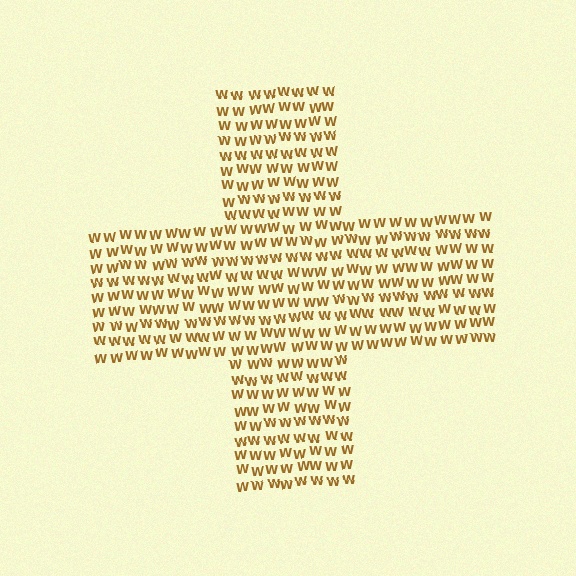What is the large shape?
The large shape is a cross.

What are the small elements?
The small elements are letter W's.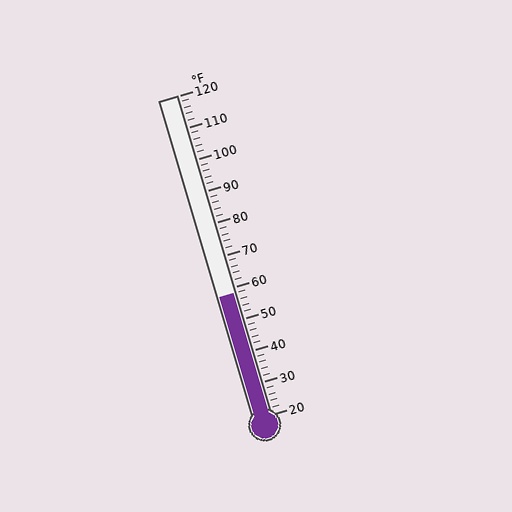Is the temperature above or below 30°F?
The temperature is above 30°F.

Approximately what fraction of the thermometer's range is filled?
The thermometer is filled to approximately 40% of its range.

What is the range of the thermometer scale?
The thermometer scale ranges from 20°F to 120°F.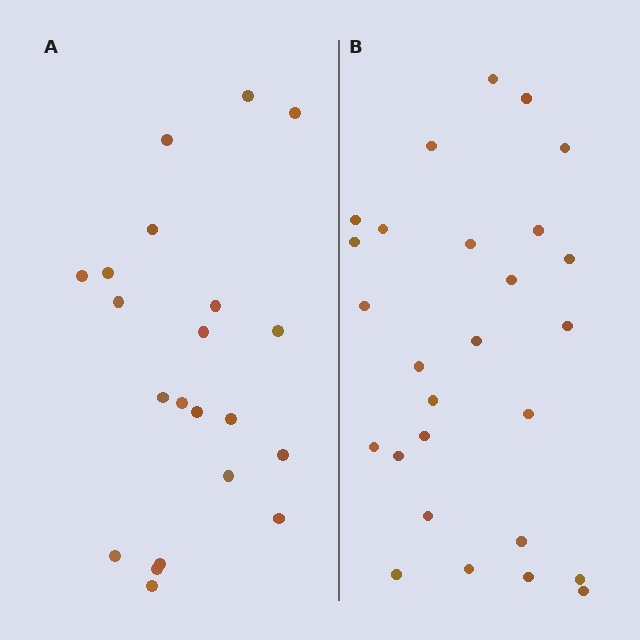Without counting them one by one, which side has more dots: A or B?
Region B (the right region) has more dots.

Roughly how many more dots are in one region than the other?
Region B has about 6 more dots than region A.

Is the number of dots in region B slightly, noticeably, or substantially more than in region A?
Region B has noticeably more, but not dramatically so. The ratio is roughly 1.3 to 1.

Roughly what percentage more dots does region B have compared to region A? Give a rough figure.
About 30% more.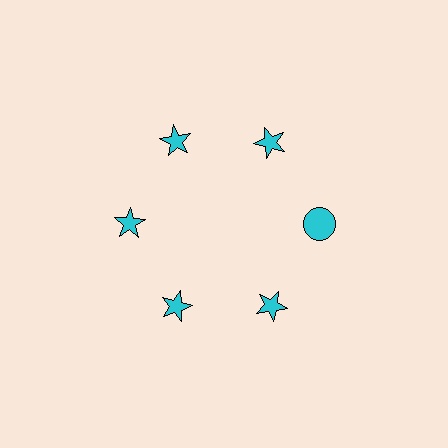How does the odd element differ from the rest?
It has a different shape: circle instead of star.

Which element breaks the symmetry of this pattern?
The cyan circle at roughly the 3 o'clock position breaks the symmetry. All other shapes are cyan stars.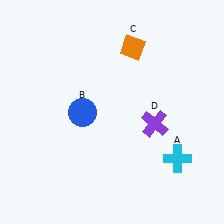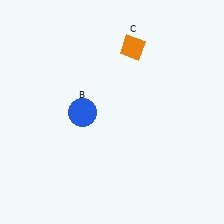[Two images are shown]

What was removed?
The purple cross (D), the cyan cross (A) were removed in Image 2.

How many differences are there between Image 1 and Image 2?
There are 2 differences between the two images.